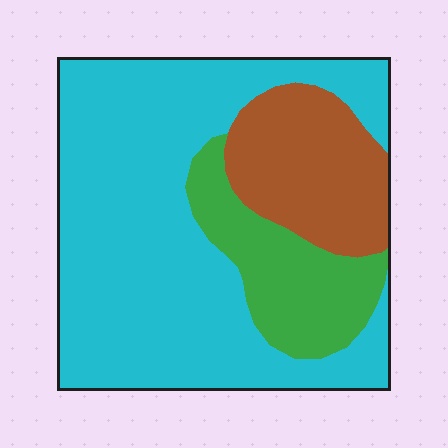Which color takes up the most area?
Cyan, at roughly 65%.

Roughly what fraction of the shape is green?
Green covers about 15% of the shape.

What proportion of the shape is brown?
Brown covers roughly 20% of the shape.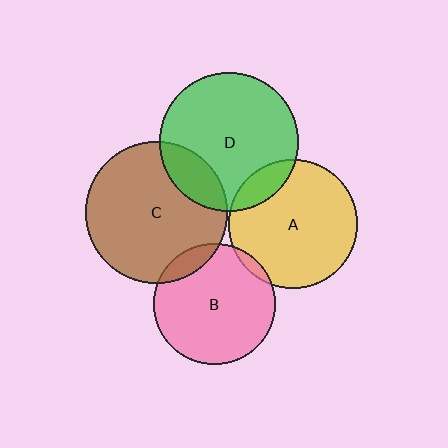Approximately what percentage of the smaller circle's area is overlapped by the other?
Approximately 10%.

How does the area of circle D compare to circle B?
Approximately 1.3 times.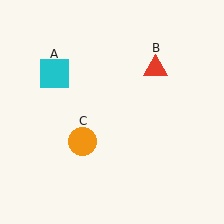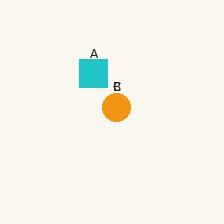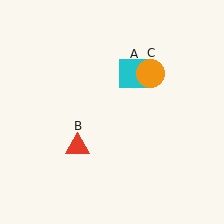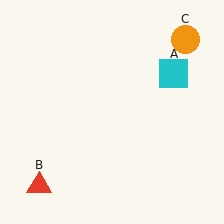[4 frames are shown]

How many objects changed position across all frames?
3 objects changed position: cyan square (object A), red triangle (object B), orange circle (object C).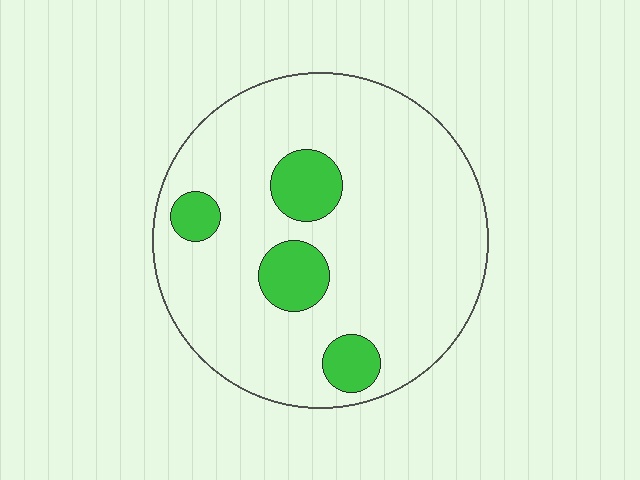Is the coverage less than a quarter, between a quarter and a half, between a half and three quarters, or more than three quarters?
Less than a quarter.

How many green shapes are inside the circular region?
4.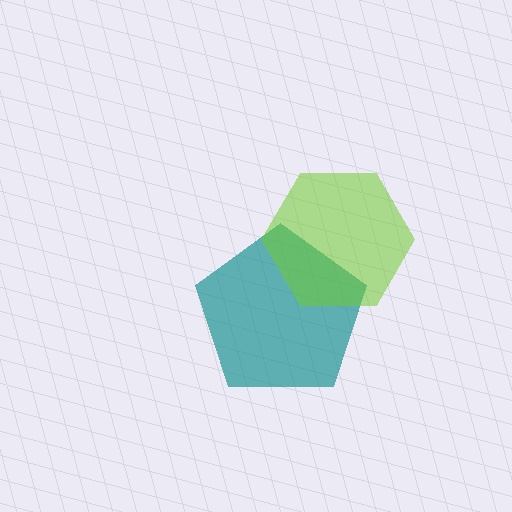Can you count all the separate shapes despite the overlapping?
Yes, there are 2 separate shapes.